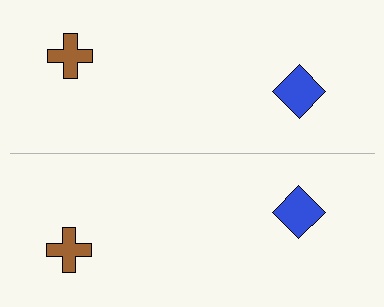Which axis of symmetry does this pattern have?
The pattern has a horizontal axis of symmetry running through the center of the image.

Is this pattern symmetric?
Yes, this pattern has bilateral (reflection) symmetry.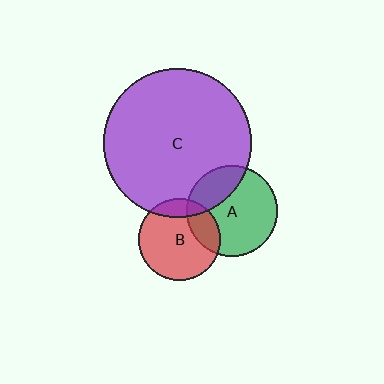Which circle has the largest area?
Circle C (purple).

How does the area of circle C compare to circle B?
Approximately 3.3 times.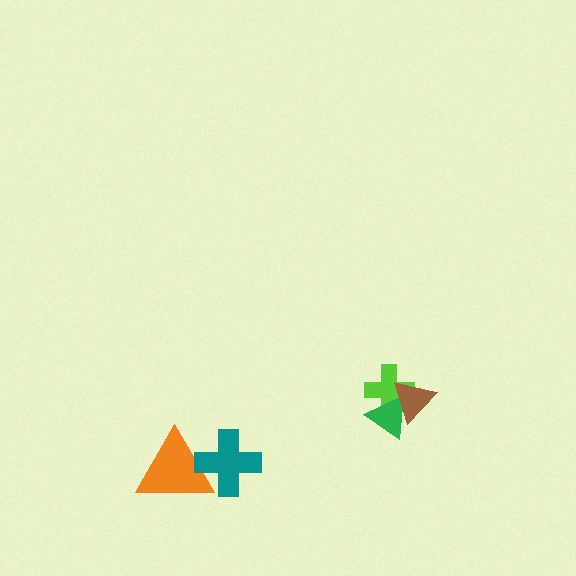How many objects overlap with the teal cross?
1 object overlaps with the teal cross.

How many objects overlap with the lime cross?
2 objects overlap with the lime cross.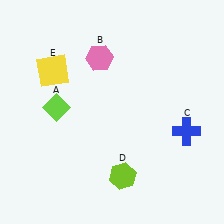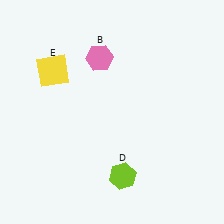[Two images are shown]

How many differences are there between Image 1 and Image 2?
There are 2 differences between the two images.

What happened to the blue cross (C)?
The blue cross (C) was removed in Image 2. It was in the bottom-right area of Image 1.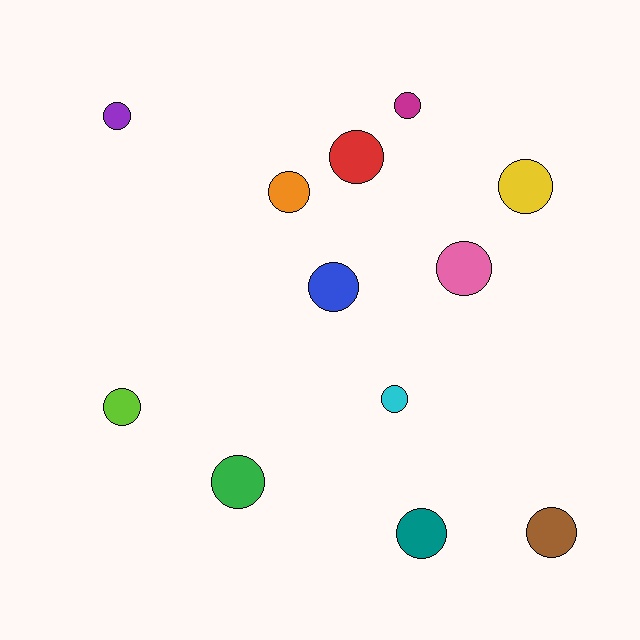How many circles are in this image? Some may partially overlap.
There are 12 circles.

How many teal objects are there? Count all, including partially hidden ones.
There is 1 teal object.